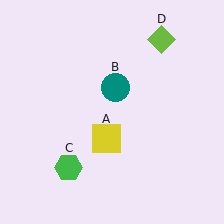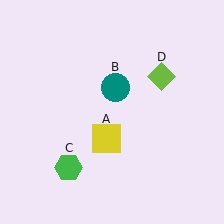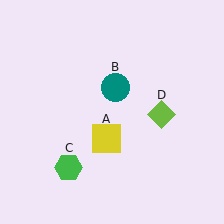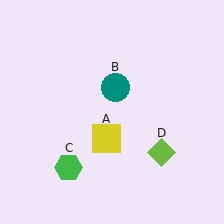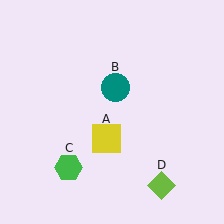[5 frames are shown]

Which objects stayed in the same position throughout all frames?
Yellow square (object A) and teal circle (object B) and green hexagon (object C) remained stationary.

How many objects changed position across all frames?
1 object changed position: lime diamond (object D).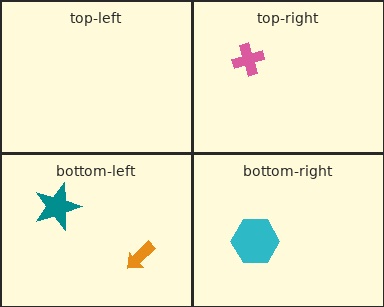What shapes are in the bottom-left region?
The teal star, the orange arrow.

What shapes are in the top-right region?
The pink cross.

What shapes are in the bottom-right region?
The cyan hexagon.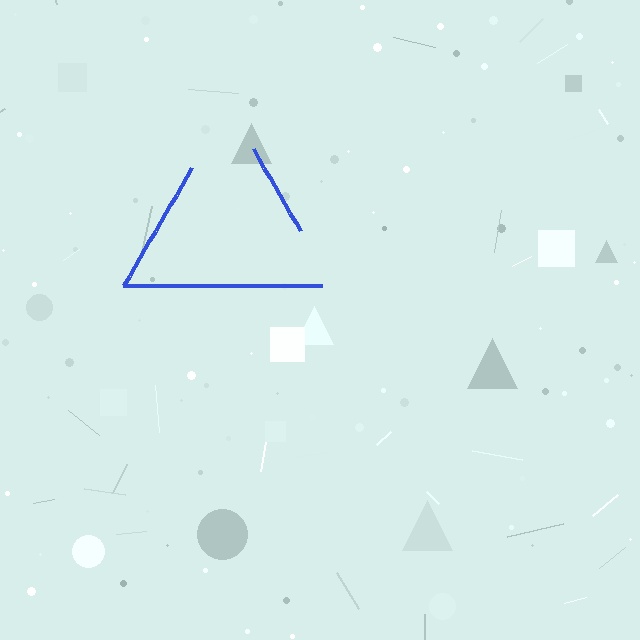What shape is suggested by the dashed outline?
The dashed outline suggests a triangle.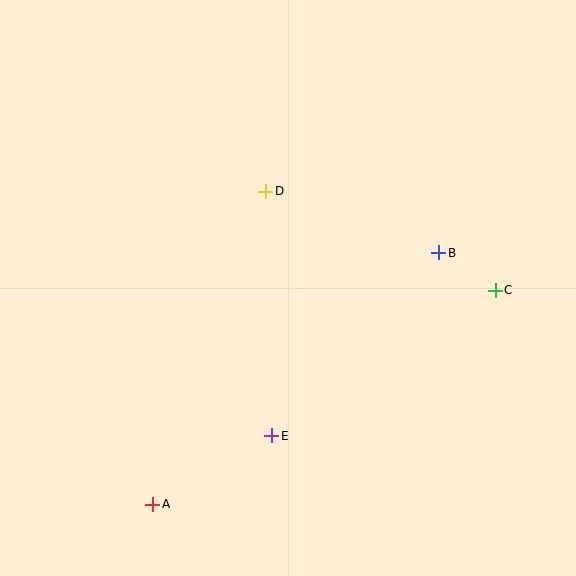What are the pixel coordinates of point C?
Point C is at (495, 290).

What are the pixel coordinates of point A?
Point A is at (153, 504).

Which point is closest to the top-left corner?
Point D is closest to the top-left corner.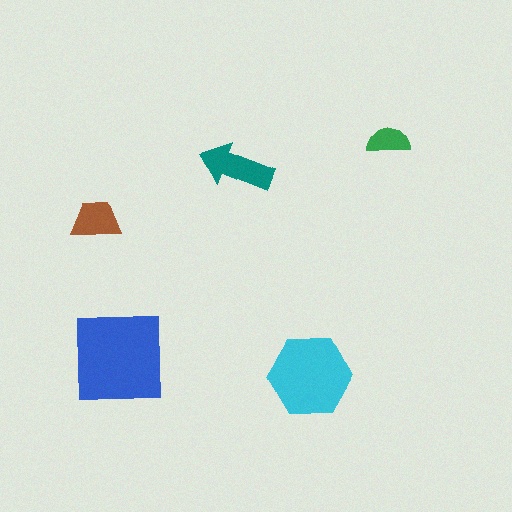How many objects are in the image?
There are 5 objects in the image.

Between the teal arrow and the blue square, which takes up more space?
The blue square.